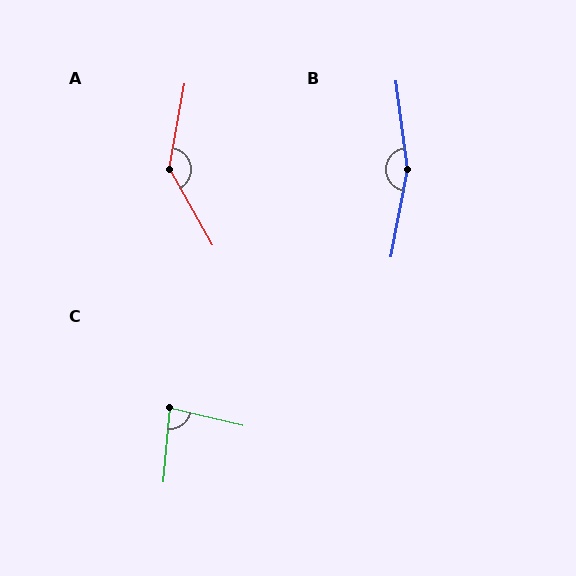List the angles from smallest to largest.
C (82°), A (140°), B (161°).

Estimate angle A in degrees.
Approximately 140 degrees.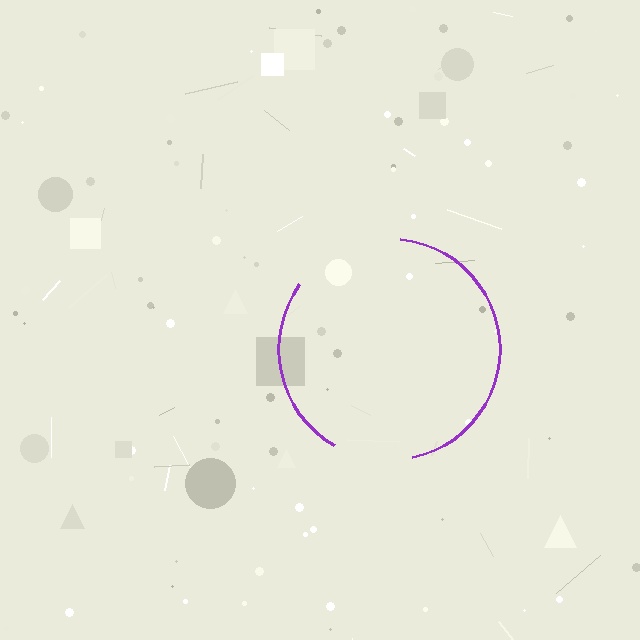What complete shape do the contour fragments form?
The contour fragments form a circle.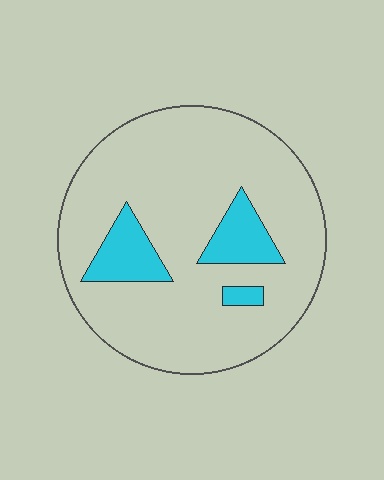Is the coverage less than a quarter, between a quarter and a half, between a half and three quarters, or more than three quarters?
Less than a quarter.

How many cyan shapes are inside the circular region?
3.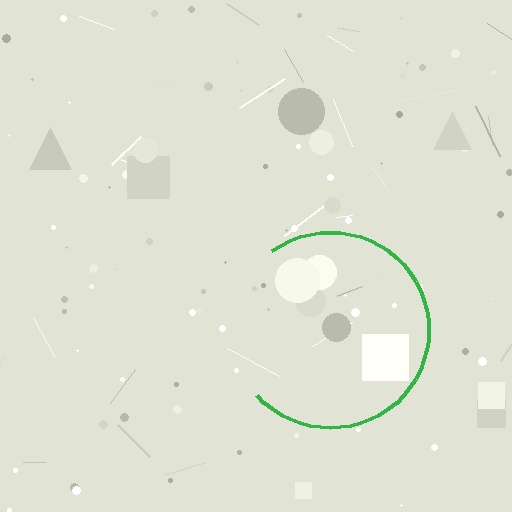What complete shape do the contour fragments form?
The contour fragments form a circle.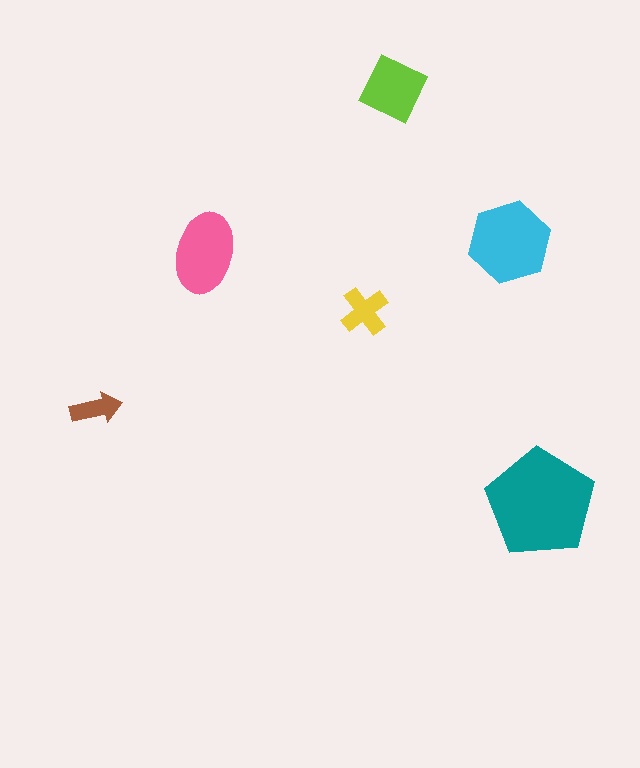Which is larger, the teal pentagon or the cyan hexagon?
The teal pentagon.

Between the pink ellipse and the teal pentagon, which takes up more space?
The teal pentagon.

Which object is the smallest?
The brown arrow.